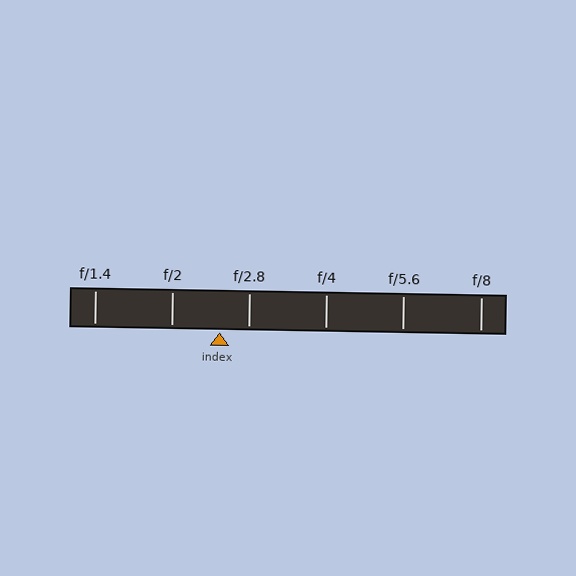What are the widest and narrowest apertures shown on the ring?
The widest aperture shown is f/1.4 and the narrowest is f/8.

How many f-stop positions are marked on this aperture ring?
There are 6 f-stop positions marked.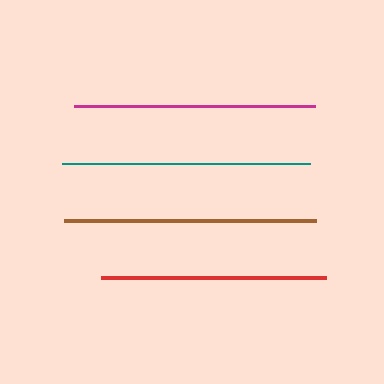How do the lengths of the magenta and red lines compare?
The magenta and red lines are approximately the same length.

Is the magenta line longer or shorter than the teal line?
The teal line is longer than the magenta line.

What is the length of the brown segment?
The brown segment is approximately 253 pixels long.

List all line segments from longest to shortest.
From longest to shortest: brown, teal, magenta, red.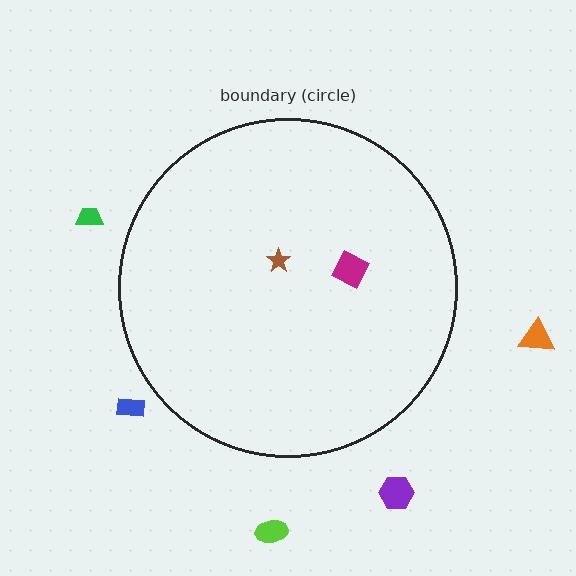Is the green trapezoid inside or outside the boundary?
Outside.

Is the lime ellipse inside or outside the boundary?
Outside.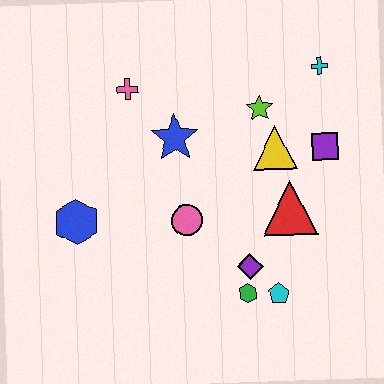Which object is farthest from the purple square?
The blue hexagon is farthest from the purple square.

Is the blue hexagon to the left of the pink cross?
Yes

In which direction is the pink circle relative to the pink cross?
The pink circle is below the pink cross.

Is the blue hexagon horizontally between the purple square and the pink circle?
No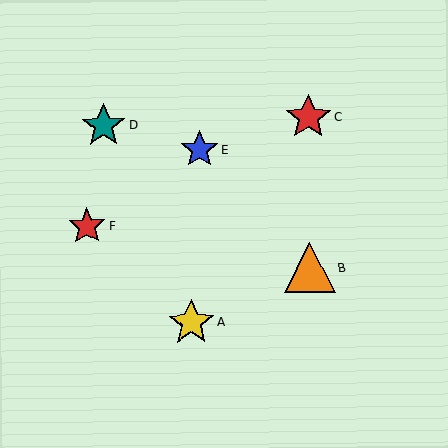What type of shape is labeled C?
Shape C is a red star.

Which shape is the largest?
The orange triangle (labeled B) is the largest.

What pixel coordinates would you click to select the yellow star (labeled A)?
Click at (191, 323) to select the yellow star A.